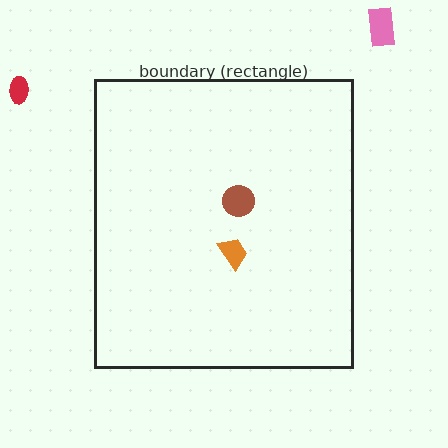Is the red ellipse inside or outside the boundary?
Outside.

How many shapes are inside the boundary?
2 inside, 2 outside.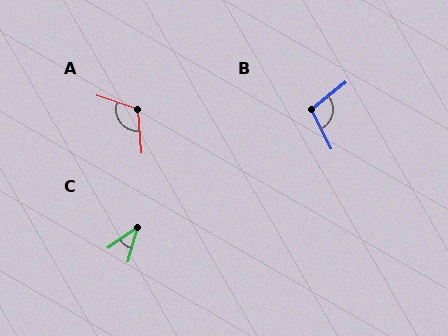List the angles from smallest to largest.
C (39°), B (101°), A (114°).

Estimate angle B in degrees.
Approximately 101 degrees.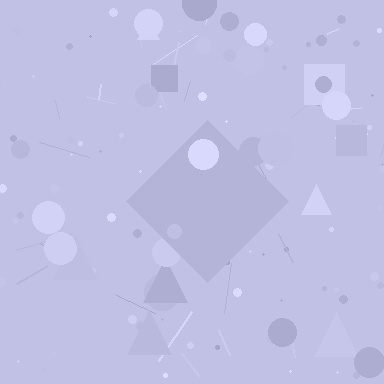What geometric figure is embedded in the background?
A diamond is embedded in the background.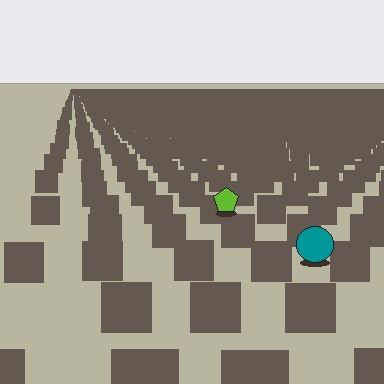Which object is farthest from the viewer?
The lime pentagon is farthest from the viewer. It appears smaller and the ground texture around it is denser.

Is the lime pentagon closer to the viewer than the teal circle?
No. The teal circle is closer — you can tell from the texture gradient: the ground texture is coarser near it.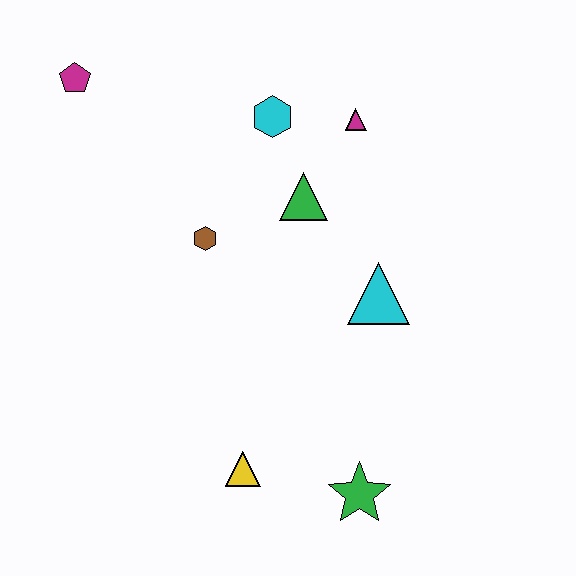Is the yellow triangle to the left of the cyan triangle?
Yes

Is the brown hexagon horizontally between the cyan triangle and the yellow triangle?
No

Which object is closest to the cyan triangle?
The green triangle is closest to the cyan triangle.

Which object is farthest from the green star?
The magenta pentagon is farthest from the green star.